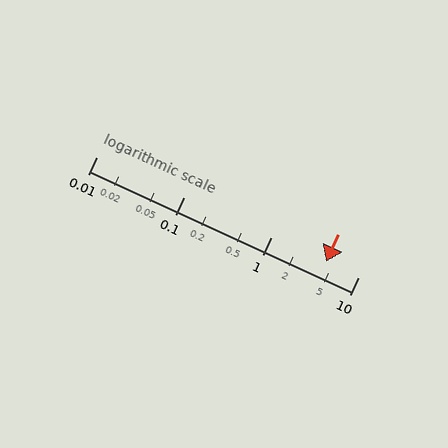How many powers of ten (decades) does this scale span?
The scale spans 3 decades, from 0.01 to 10.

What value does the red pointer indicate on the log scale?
The pointer indicates approximately 4.3.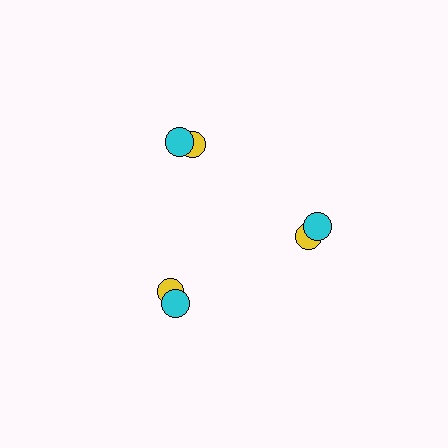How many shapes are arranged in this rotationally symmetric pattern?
There are 6 shapes, arranged in 3 groups of 2.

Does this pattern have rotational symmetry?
Yes, this pattern has 3-fold rotational symmetry. It looks the same after rotating 120 degrees around the center.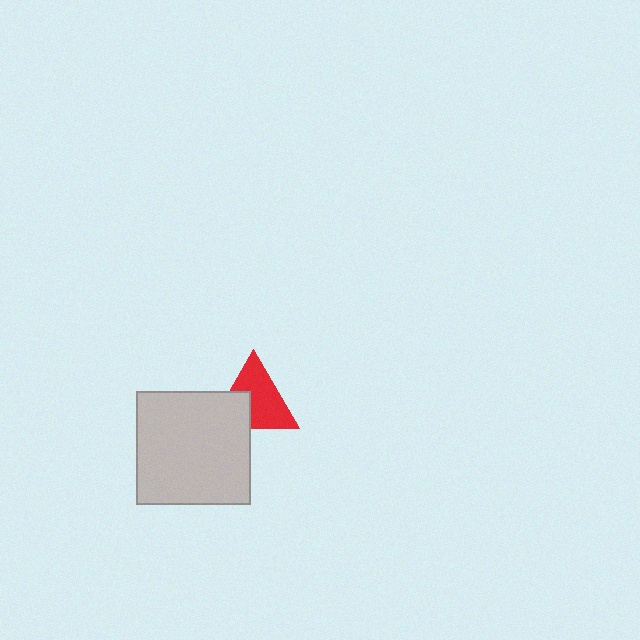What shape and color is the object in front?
The object in front is a light gray rectangle.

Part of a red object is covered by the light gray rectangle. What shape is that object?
It is a triangle.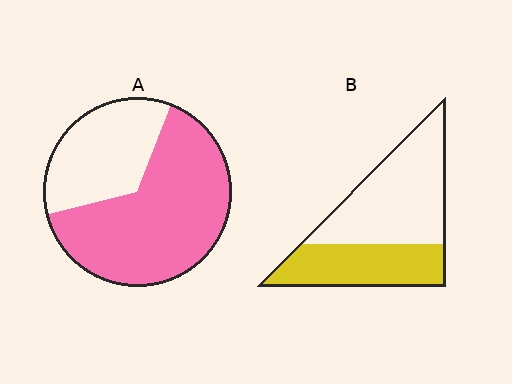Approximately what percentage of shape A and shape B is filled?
A is approximately 65% and B is approximately 40%.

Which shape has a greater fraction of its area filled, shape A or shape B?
Shape A.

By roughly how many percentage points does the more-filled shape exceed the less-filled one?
By roughly 25 percentage points (A over B).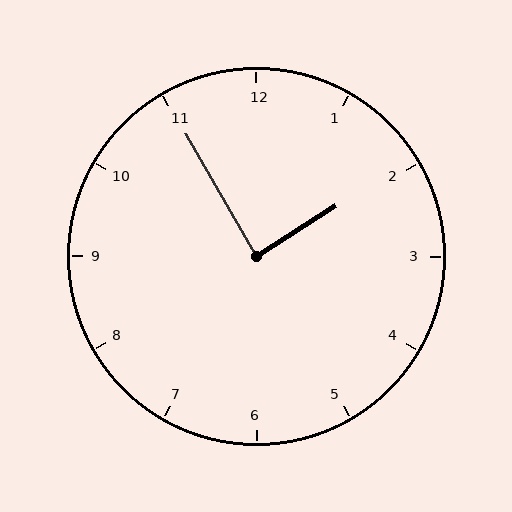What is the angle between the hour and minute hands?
Approximately 88 degrees.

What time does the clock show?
1:55.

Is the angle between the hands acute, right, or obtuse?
It is right.